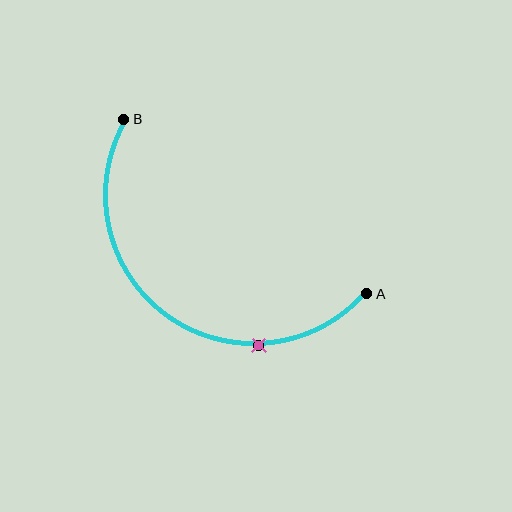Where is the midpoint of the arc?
The arc midpoint is the point on the curve farthest from the straight line joining A and B. It sits below and to the left of that line.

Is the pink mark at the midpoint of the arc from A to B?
No. The pink mark lies on the arc but is closer to endpoint A. The arc midpoint would be at the point on the curve equidistant along the arc from both A and B.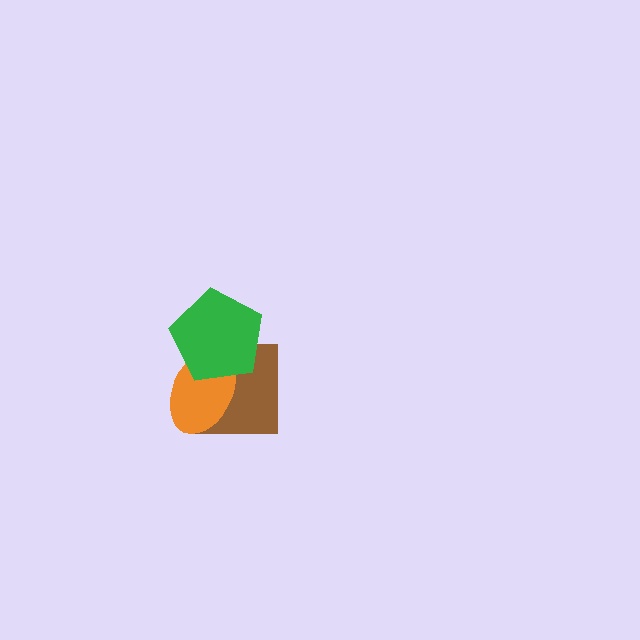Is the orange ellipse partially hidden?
Yes, it is partially covered by another shape.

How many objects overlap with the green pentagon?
2 objects overlap with the green pentagon.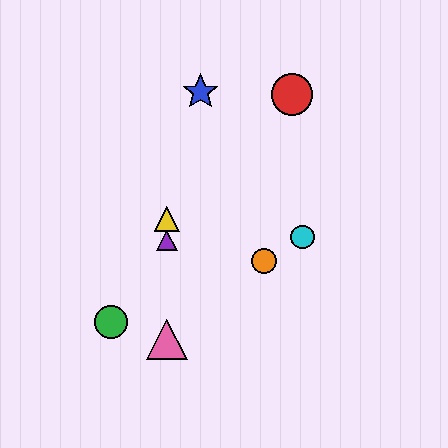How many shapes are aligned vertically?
3 shapes (the yellow triangle, the purple triangle, the pink triangle) are aligned vertically.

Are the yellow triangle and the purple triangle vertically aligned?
Yes, both are at x≈167.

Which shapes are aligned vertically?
The yellow triangle, the purple triangle, the pink triangle are aligned vertically.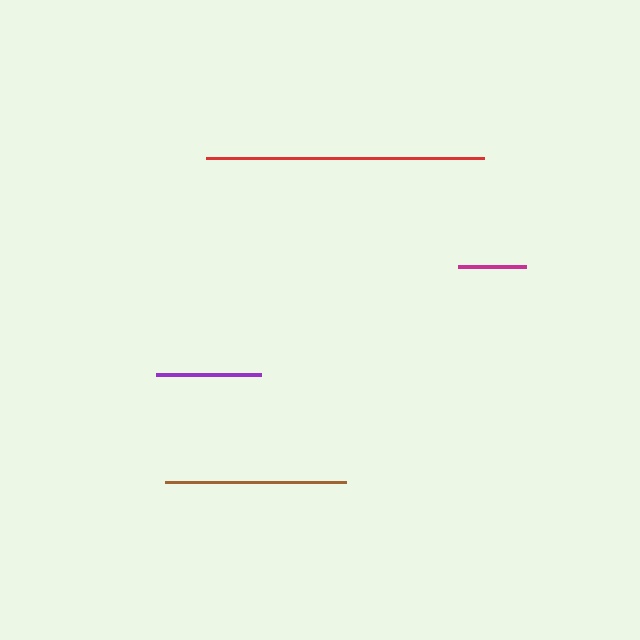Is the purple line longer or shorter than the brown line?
The brown line is longer than the purple line.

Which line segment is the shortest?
The magenta line is the shortest at approximately 68 pixels.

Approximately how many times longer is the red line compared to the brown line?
The red line is approximately 1.5 times the length of the brown line.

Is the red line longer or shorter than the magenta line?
The red line is longer than the magenta line.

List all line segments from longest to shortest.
From longest to shortest: red, brown, purple, magenta.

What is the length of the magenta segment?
The magenta segment is approximately 68 pixels long.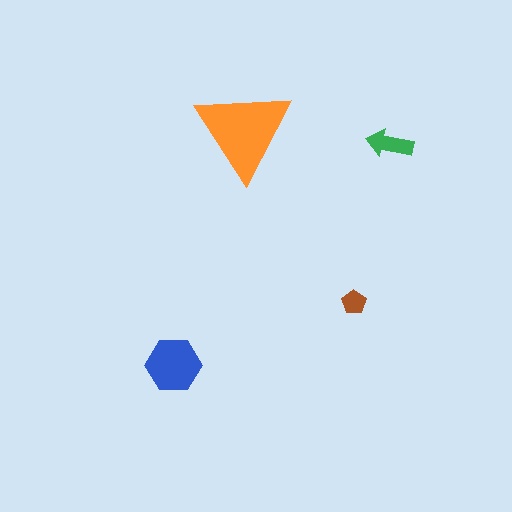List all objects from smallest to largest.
The brown pentagon, the green arrow, the blue hexagon, the orange triangle.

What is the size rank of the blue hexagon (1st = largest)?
2nd.